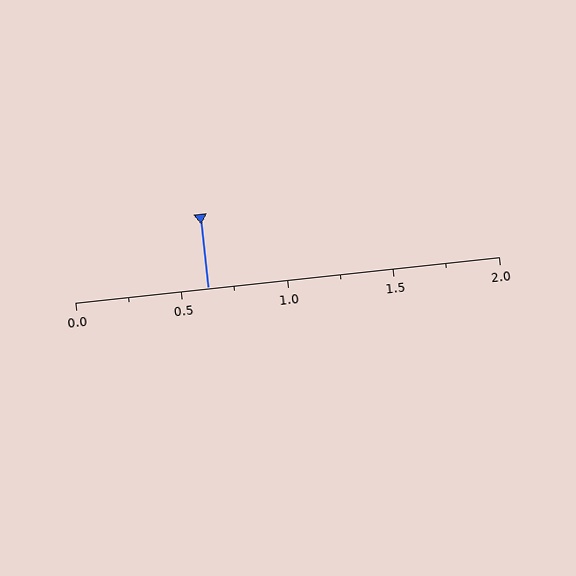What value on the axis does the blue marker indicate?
The marker indicates approximately 0.62.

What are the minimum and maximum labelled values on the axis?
The axis runs from 0.0 to 2.0.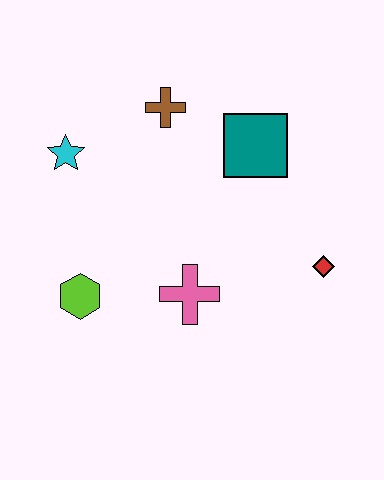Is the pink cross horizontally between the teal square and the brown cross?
Yes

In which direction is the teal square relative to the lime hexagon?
The teal square is to the right of the lime hexagon.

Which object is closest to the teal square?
The brown cross is closest to the teal square.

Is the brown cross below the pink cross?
No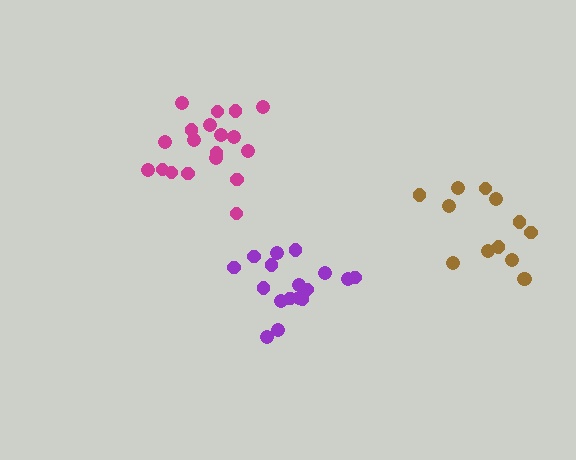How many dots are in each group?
Group 1: 13 dots, Group 2: 17 dots, Group 3: 19 dots (49 total).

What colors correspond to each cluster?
The clusters are colored: brown, purple, magenta.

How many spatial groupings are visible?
There are 3 spatial groupings.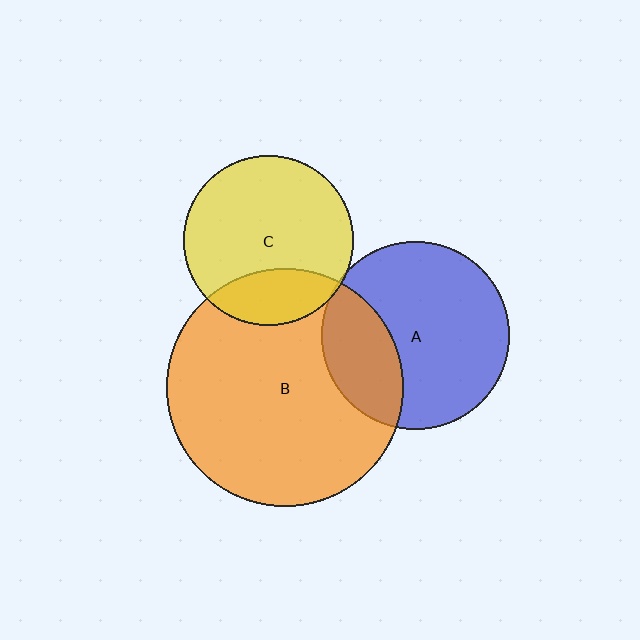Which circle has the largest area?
Circle B (orange).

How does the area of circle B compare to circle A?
Approximately 1.6 times.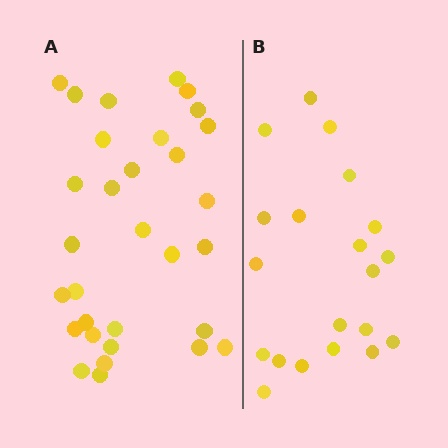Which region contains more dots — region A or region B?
Region A (the left region) has more dots.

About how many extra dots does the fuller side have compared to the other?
Region A has roughly 12 or so more dots than region B.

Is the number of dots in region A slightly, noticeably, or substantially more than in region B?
Region A has substantially more. The ratio is roughly 1.6 to 1.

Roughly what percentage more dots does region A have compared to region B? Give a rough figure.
About 55% more.